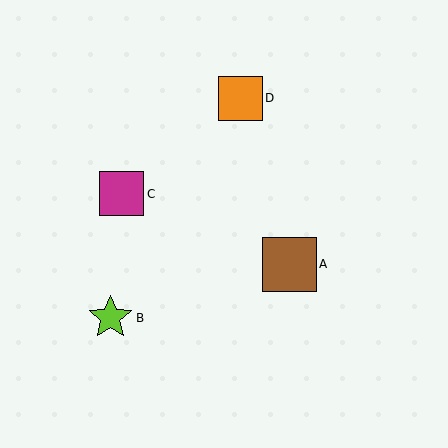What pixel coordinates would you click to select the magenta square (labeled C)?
Click at (122, 194) to select the magenta square C.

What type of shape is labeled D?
Shape D is an orange square.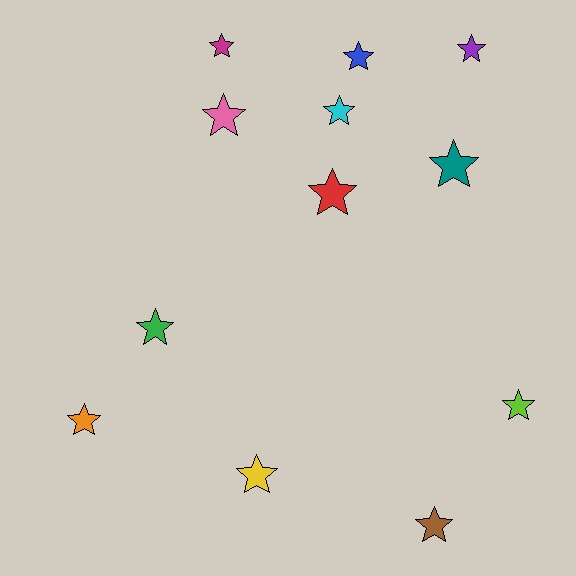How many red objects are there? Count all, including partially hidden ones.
There is 1 red object.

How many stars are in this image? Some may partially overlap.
There are 12 stars.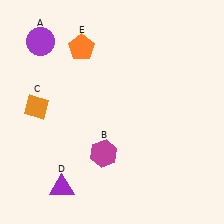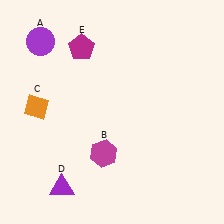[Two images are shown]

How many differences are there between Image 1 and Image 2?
There is 1 difference between the two images.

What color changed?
The pentagon (E) changed from orange in Image 1 to magenta in Image 2.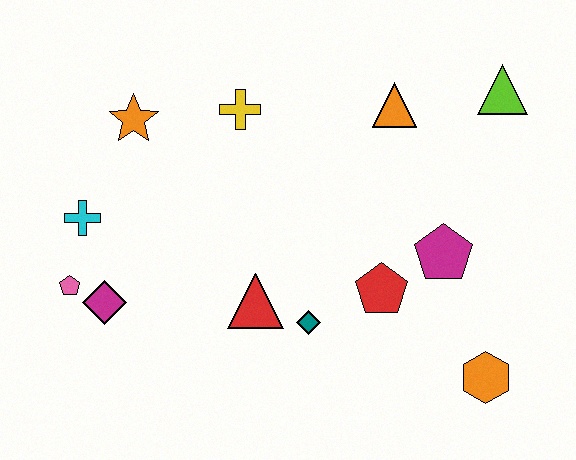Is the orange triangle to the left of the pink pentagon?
No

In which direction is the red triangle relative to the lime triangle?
The red triangle is to the left of the lime triangle.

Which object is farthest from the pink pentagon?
The lime triangle is farthest from the pink pentagon.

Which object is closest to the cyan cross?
The pink pentagon is closest to the cyan cross.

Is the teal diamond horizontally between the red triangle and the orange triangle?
Yes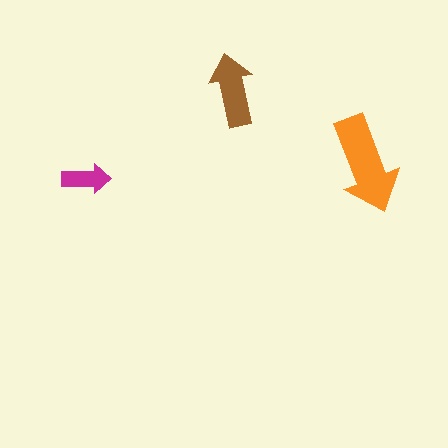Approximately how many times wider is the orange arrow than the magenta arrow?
About 2 times wider.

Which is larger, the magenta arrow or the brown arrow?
The brown one.